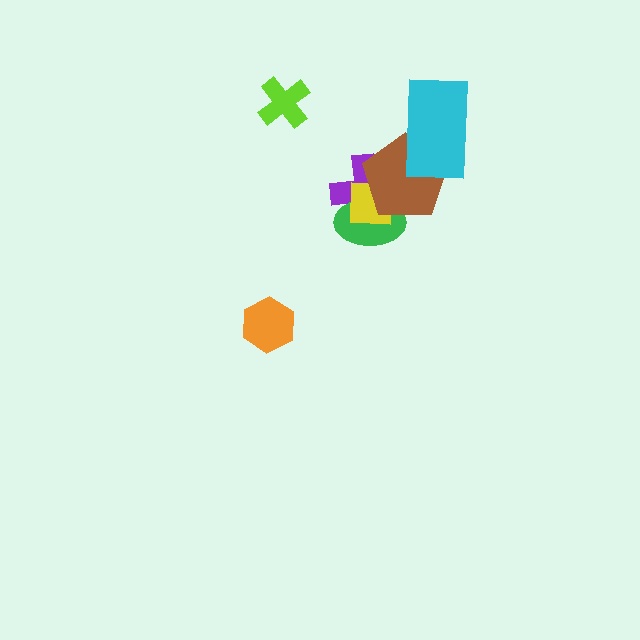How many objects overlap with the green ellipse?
3 objects overlap with the green ellipse.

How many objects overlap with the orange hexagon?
0 objects overlap with the orange hexagon.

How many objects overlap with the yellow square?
3 objects overlap with the yellow square.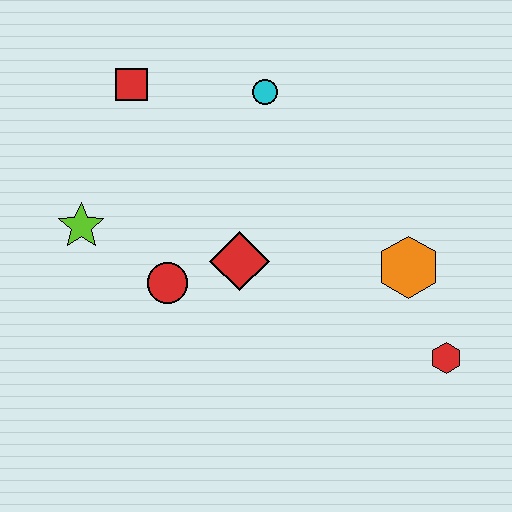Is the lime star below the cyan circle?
Yes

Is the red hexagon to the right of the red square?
Yes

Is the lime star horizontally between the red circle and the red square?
No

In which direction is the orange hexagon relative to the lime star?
The orange hexagon is to the right of the lime star.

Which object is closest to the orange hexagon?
The red hexagon is closest to the orange hexagon.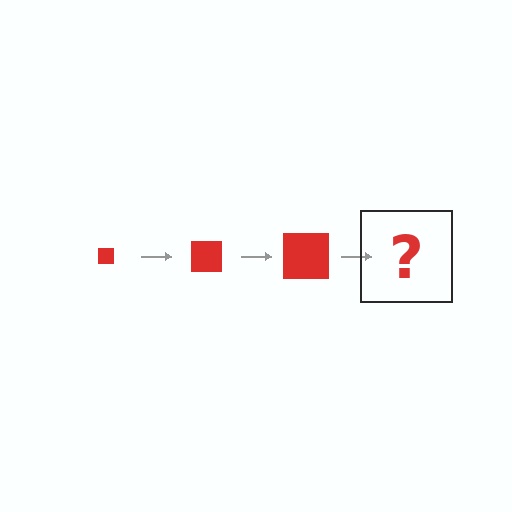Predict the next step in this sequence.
The next step is a red square, larger than the previous one.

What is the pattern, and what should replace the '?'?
The pattern is that the square gets progressively larger each step. The '?' should be a red square, larger than the previous one.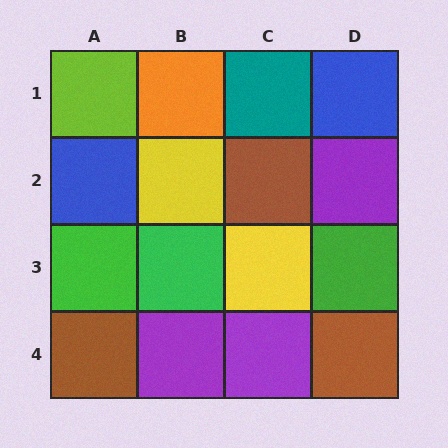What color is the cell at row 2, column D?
Purple.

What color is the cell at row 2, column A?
Blue.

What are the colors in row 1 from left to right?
Lime, orange, teal, blue.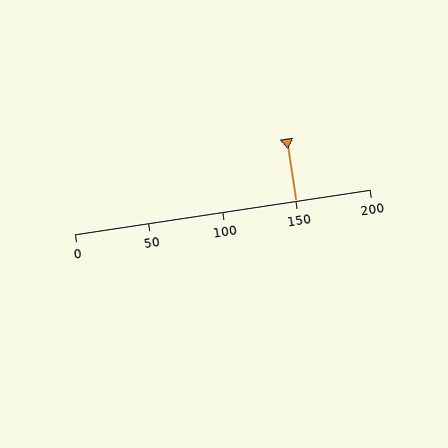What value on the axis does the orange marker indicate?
The marker indicates approximately 150.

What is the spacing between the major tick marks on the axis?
The major ticks are spaced 50 apart.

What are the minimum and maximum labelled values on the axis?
The axis runs from 0 to 200.